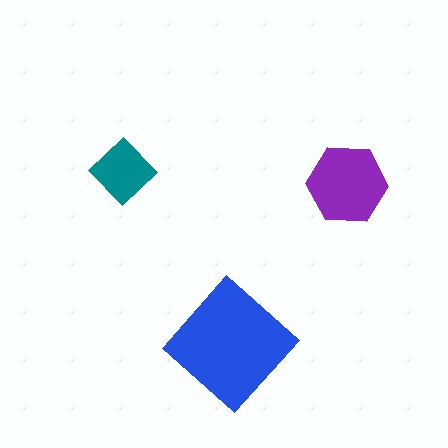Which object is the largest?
The blue diamond.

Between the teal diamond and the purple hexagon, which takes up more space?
The purple hexagon.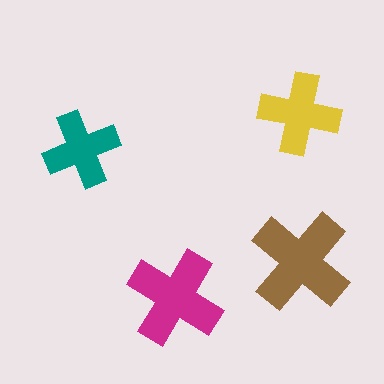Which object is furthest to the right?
The brown cross is rightmost.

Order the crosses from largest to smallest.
the brown one, the magenta one, the yellow one, the teal one.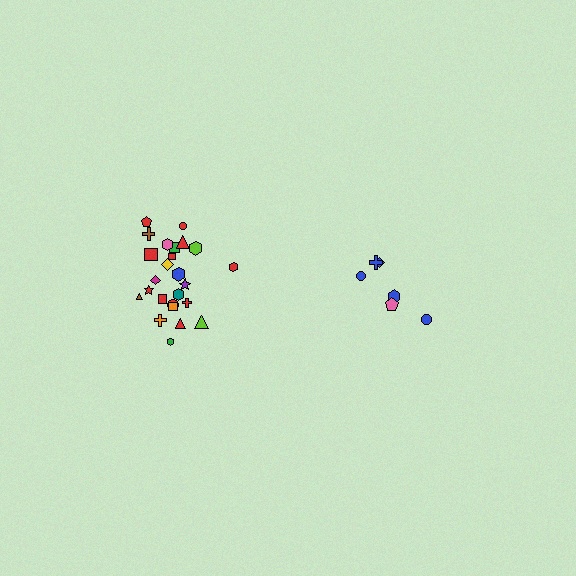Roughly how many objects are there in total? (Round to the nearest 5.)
Roughly 30 objects in total.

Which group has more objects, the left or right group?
The left group.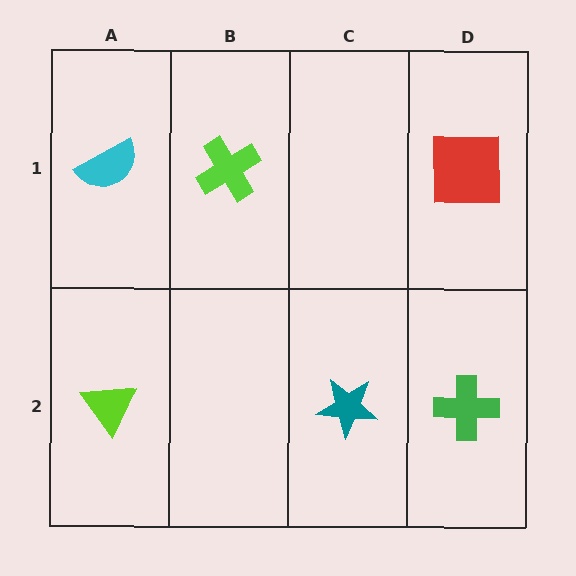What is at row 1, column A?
A cyan semicircle.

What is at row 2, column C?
A teal star.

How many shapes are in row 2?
3 shapes.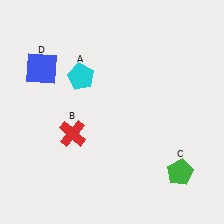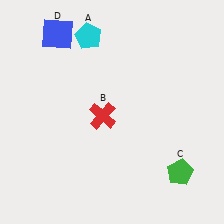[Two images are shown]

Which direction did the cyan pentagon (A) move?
The cyan pentagon (A) moved up.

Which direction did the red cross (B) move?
The red cross (B) moved right.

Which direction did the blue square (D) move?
The blue square (D) moved up.